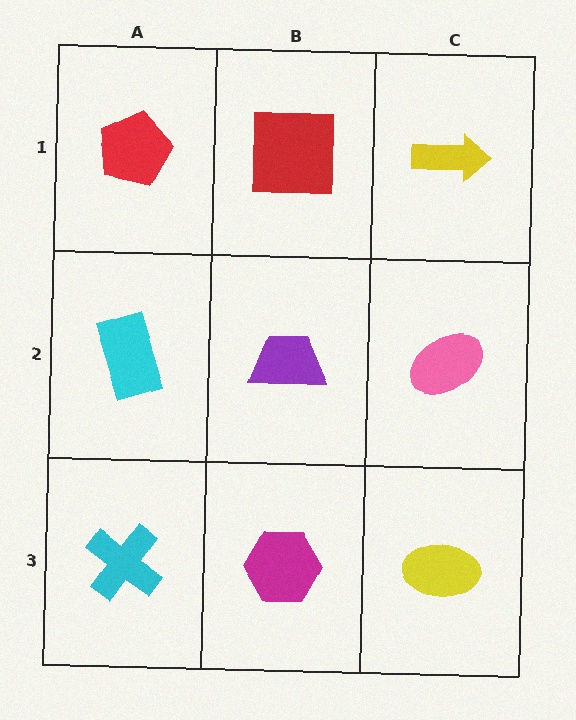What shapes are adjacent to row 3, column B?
A purple trapezoid (row 2, column B), a cyan cross (row 3, column A), a yellow ellipse (row 3, column C).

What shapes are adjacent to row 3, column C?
A pink ellipse (row 2, column C), a magenta hexagon (row 3, column B).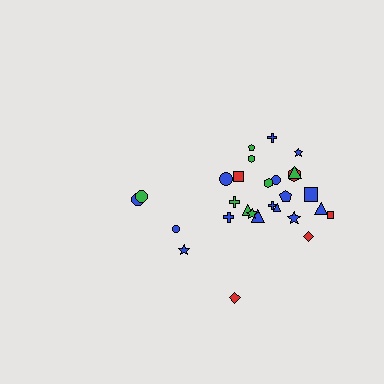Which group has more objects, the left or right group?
The right group.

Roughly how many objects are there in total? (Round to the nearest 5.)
Roughly 30 objects in total.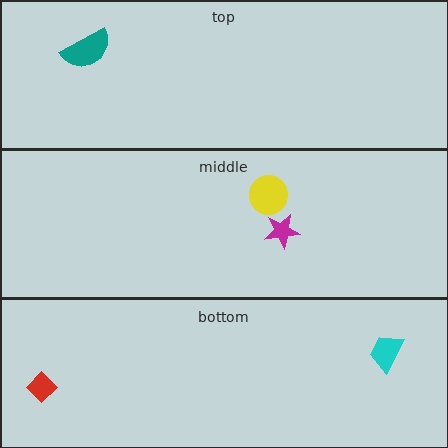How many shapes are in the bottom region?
2.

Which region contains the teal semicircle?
The top region.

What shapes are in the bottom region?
The red diamond, the cyan trapezoid.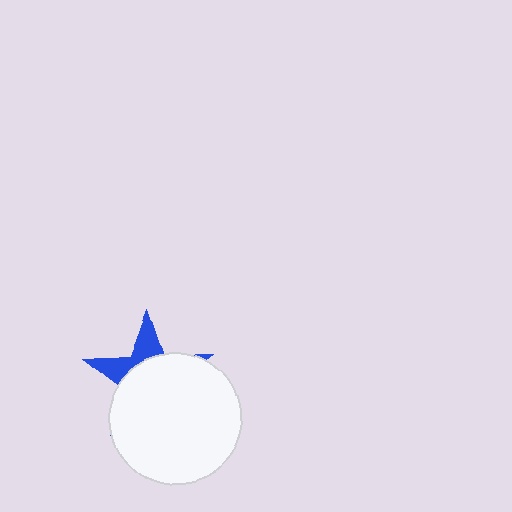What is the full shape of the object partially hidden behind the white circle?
The partially hidden object is a blue star.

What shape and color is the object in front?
The object in front is a white circle.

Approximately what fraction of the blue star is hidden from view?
Roughly 70% of the blue star is hidden behind the white circle.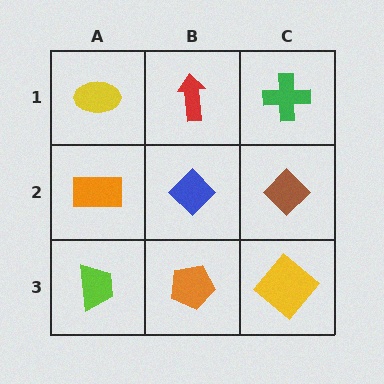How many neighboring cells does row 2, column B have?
4.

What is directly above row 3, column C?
A brown diamond.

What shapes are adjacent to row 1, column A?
An orange rectangle (row 2, column A), a red arrow (row 1, column B).